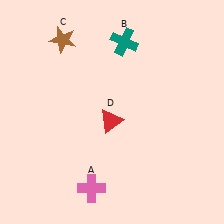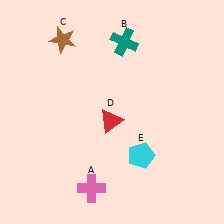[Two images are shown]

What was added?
A cyan pentagon (E) was added in Image 2.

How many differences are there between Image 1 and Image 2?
There is 1 difference between the two images.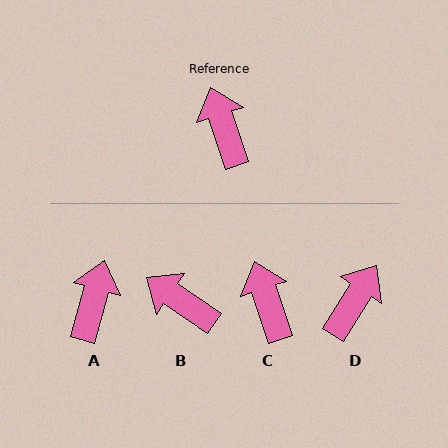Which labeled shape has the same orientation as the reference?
C.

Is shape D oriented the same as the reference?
No, it is off by about 51 degrees.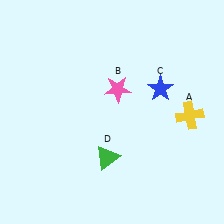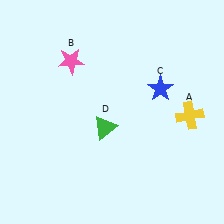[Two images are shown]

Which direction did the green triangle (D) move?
The green triangle (D) moved up.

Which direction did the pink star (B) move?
The pink star (B) moved left.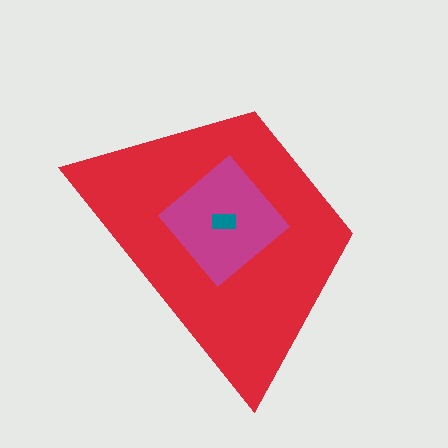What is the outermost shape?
The red trapezoid.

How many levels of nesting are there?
3.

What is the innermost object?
The teal rectangle.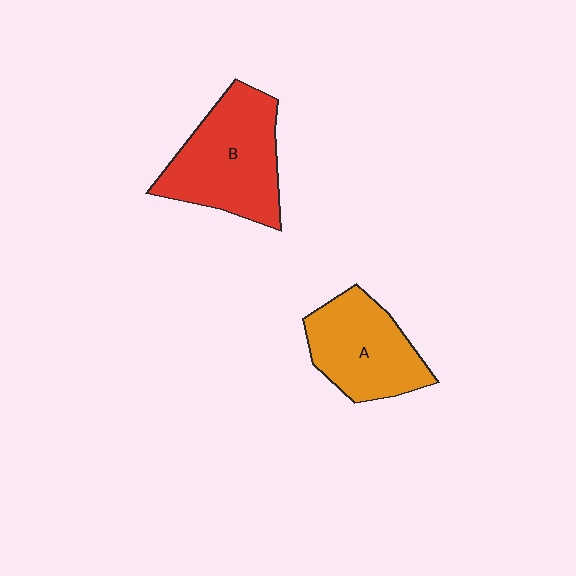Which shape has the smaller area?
Shape A (orange).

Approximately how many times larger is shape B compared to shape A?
Approximately 1.2 times.